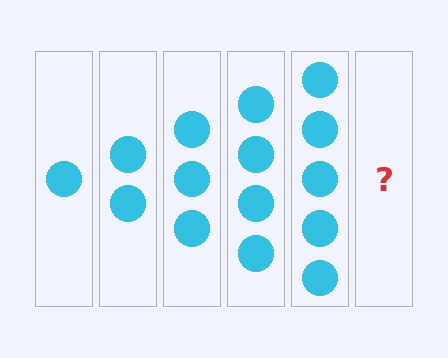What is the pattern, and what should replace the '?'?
The pattern is that each step adds one more circle. The '?' should be 6 circles.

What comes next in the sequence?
The next element should be 6 circles.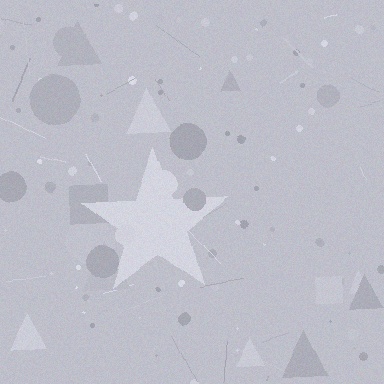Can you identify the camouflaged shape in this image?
The camouflaged shape is a star.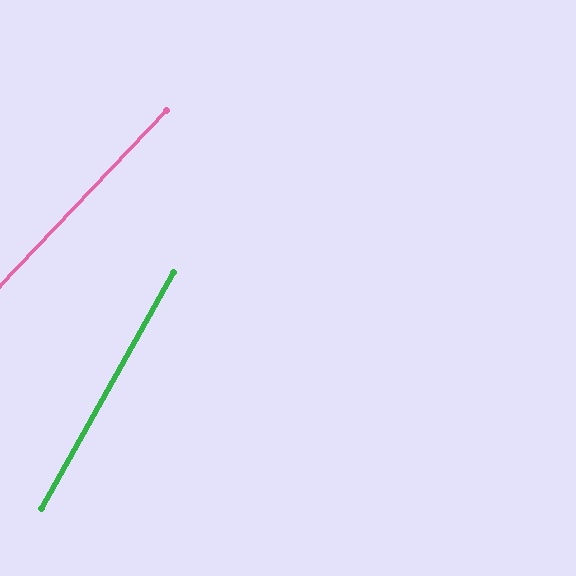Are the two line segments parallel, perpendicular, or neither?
Neither parallel nor perpendicular — they differ by about 14°.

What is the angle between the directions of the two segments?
Approximately 14 degrees.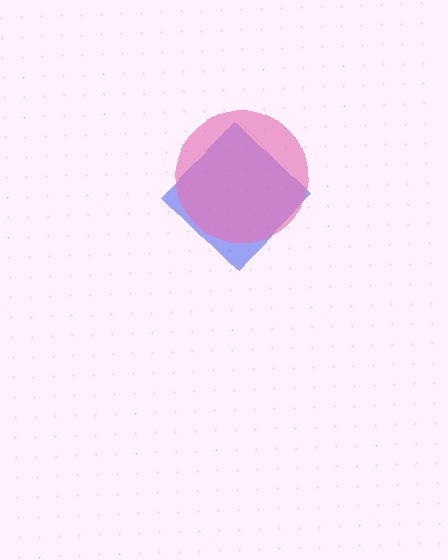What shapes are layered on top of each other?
The layered shapes are: a blue diamond, a pink circle.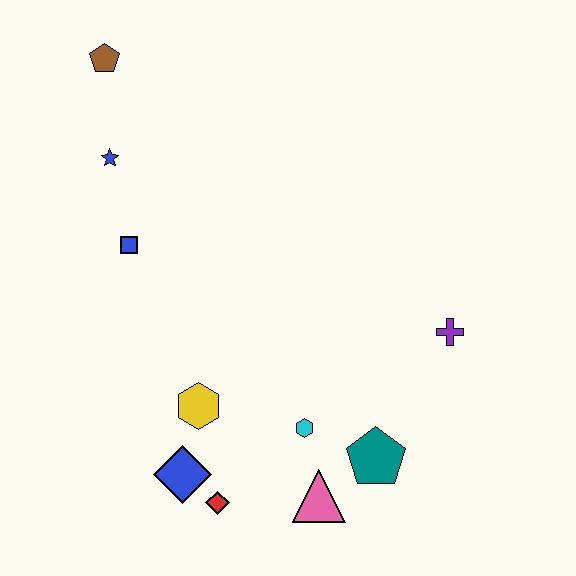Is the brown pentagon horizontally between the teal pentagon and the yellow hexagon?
No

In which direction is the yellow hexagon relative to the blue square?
The yellow hexagon is below the blue square.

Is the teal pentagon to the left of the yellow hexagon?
No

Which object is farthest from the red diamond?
The brown pentagon is farthest from the red diamond.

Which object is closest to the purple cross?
The teal pentagon is closest to the purple cross.